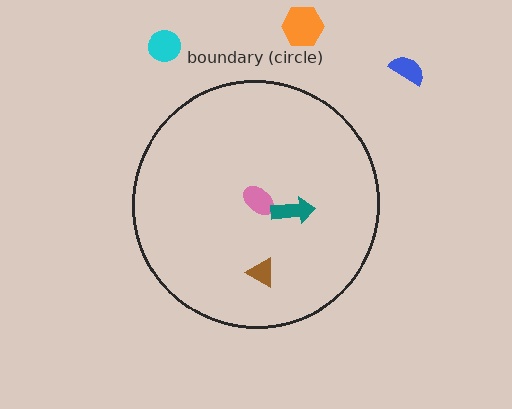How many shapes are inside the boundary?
3 inside, 3 outside.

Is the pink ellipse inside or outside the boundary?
Inside.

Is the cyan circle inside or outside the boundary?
Outside.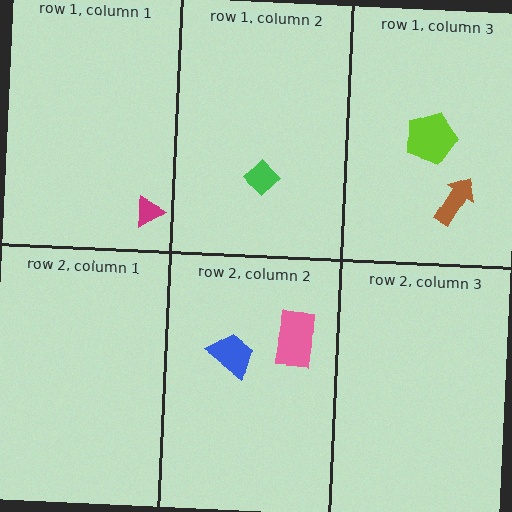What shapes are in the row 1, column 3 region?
The brown arrow, the lime pentagon.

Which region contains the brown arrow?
The row 1, column 3 region.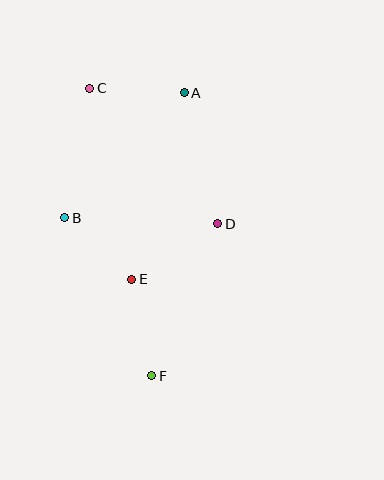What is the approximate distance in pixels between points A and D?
The distance between A and D is approximately 135 pixels.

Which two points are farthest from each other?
Points C and F are farthest from each other.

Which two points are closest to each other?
Points B and E are closest to each other.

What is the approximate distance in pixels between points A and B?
The distance between A and B is approximately 173 pixels.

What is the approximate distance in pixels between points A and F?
The distance between A and F is approximately 285 pixels.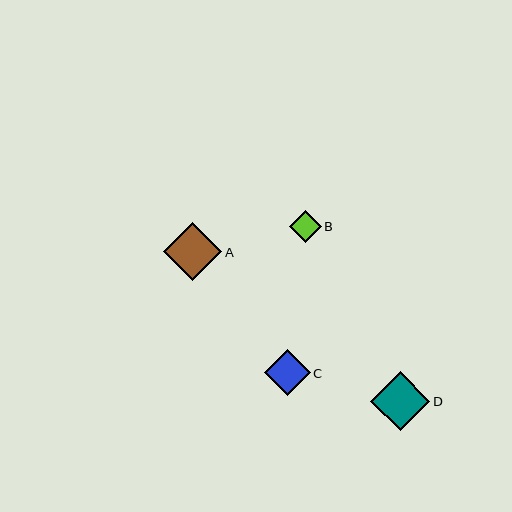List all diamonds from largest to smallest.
From largest to smallest: D, A, C, B.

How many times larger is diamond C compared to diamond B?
Diamond C is approximately 1.4 times the size of diamond B.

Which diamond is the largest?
Diamond D is the largest with a size of approximately 60 pixels.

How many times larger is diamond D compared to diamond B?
Diamond D is approximately 1.9 times the size of diamond B.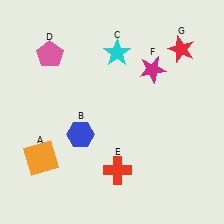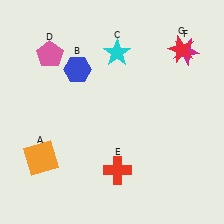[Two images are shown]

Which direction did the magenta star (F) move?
The magenta star (F) moved right.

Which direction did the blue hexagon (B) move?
The blue hexagon (B) moved up.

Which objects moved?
The objects that moved are: the blue hexagon (B), the magenta star (F).